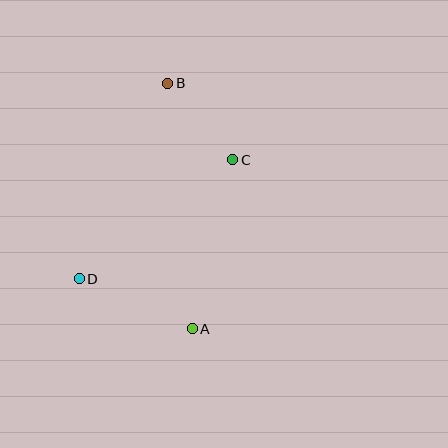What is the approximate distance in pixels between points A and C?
The distance between A and C is approximately 174 pixels.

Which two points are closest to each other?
Points B and C are closest to each other.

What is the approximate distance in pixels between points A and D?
The distance between A and D is approximately 123 pixels.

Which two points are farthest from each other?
Points A and B are farthest from each other.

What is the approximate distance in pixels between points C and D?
The distance between C and D is approximately 195 pixels.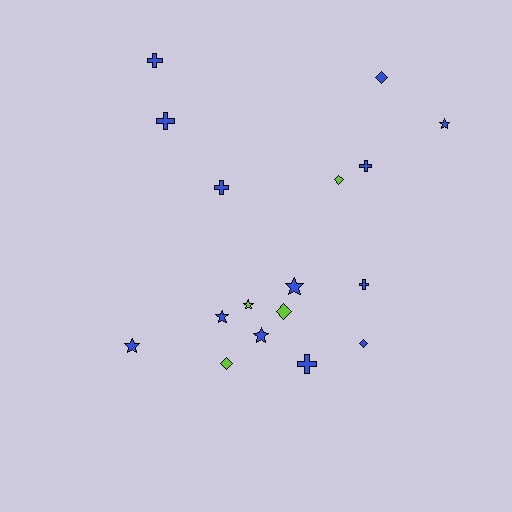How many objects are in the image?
There are 17 objects.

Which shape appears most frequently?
Cross, with 6 objects.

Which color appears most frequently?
Blue, with 13 objects.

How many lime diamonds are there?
There are 3 lime diamonds.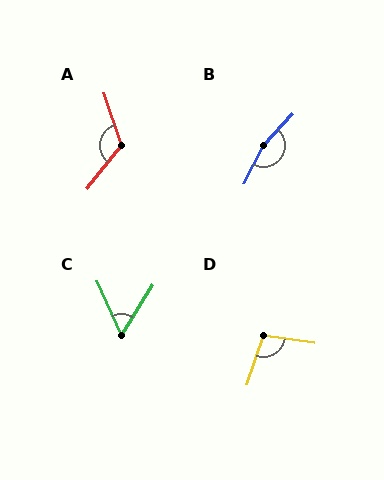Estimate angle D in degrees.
Approximately 100 degrees.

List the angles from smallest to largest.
C (57°), D (100°), A (123°), B (164°).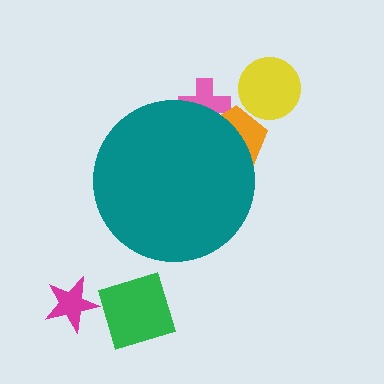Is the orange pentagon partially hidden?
Yes, the orange pentagon is partially hidden behind the teal circle.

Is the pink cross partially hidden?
Yes, the pink cross is partially hidden behind the teal circle.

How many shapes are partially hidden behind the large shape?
2 shapes are partially hidden.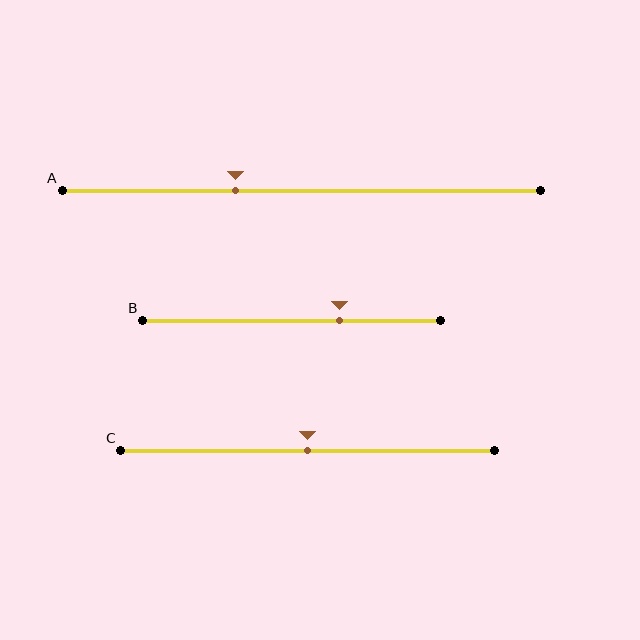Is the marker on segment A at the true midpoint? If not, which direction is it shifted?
No, the marker on segment A is shifted to the left by about 14% of the segment length.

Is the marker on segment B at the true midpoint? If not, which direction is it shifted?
No, the marker on segment B is shifted to the right by about 16% of the segment length.